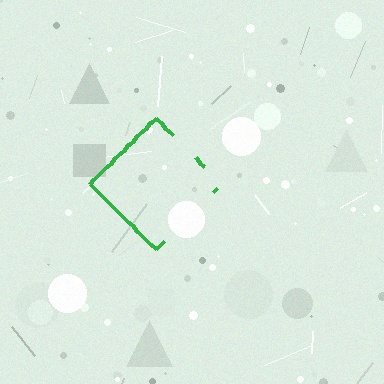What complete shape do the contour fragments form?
The contour fragments form a diamond.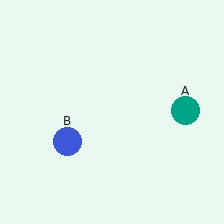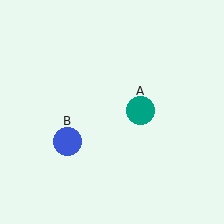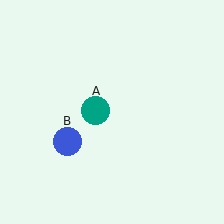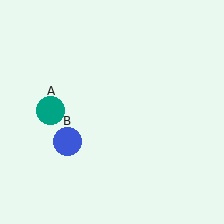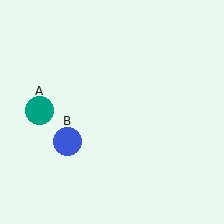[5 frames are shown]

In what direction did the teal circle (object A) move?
The teal circle (object A) moved left.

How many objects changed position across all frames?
1 object changed position: teal circle (object A).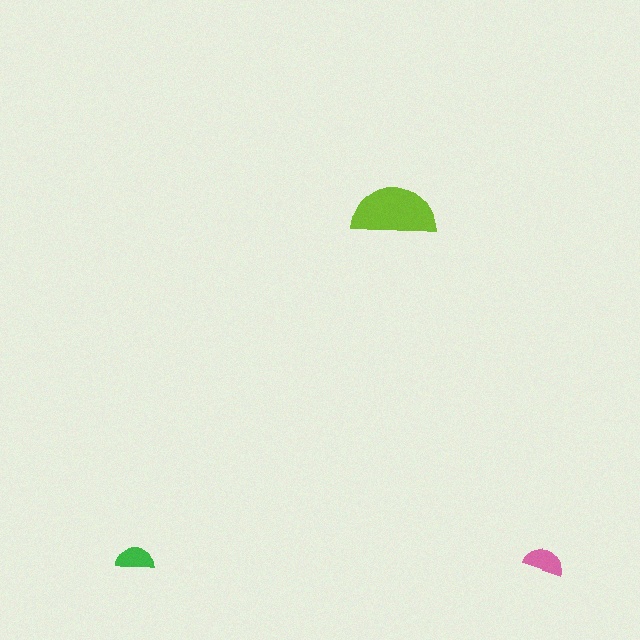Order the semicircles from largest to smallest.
the lime one, the pink one, the green one.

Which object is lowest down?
The green semicircle is bottommost.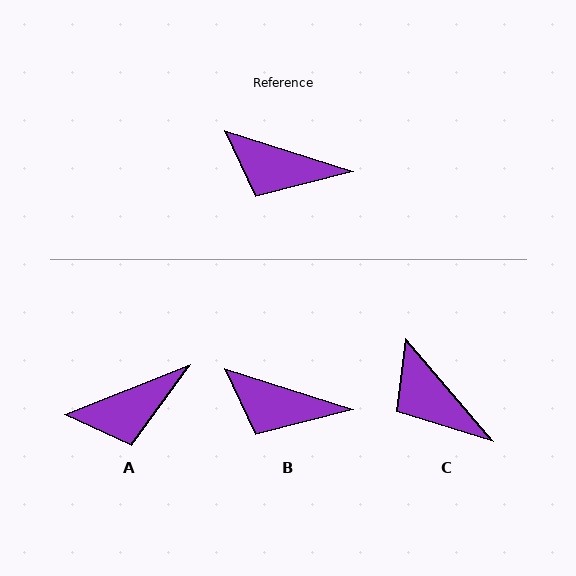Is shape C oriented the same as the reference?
No, it is off by about 32 degrees.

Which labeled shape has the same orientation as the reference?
B.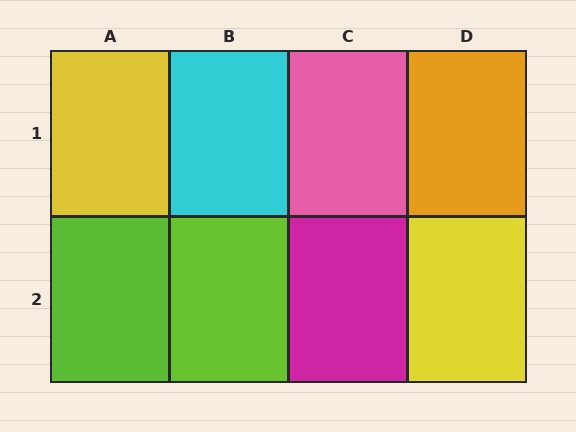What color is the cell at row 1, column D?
Orange.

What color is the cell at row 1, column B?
Cyan.